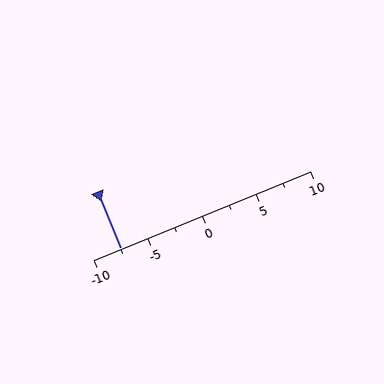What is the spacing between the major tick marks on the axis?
The major ticks are spaced 5 apart.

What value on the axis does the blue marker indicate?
The marker indicates approximately -7.5.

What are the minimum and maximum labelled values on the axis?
The axis runs from -10 to 10.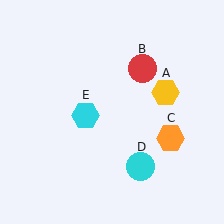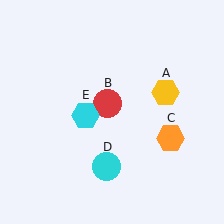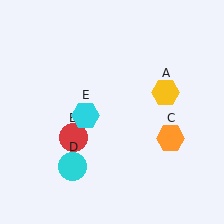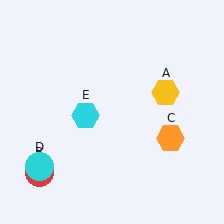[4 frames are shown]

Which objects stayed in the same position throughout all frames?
Yellow hexagon (object A) and orange hexagon (object C) and cyan hexagon (object E) remained stationary.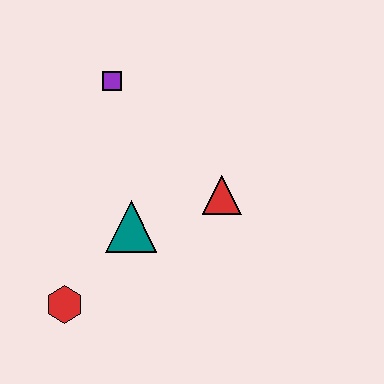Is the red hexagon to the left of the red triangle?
Yes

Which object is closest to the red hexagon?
The teal triangle is closest to the red hexagon.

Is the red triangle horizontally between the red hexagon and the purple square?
No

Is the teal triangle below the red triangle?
Yes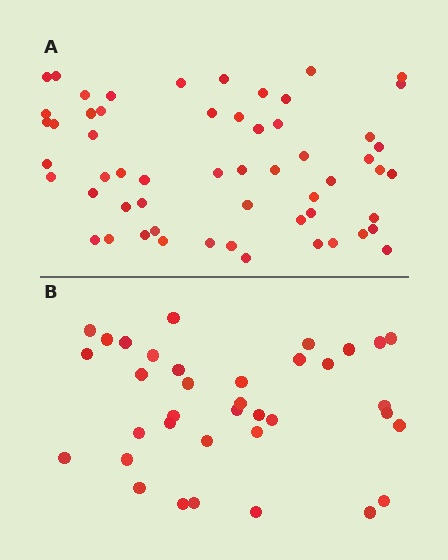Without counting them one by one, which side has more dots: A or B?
Region A (the top region) has more dots.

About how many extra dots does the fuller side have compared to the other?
Region A has approximately 20 more dots than region B.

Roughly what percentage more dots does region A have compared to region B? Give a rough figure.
About 60% more.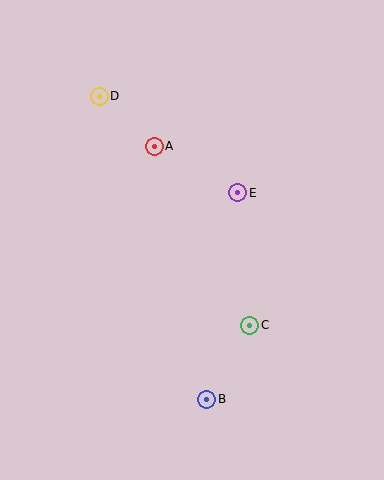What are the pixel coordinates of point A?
Point A is at (154, 146).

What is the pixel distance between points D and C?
The distance between D and C is 274 pixels.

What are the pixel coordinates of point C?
Point C is at (250, 325).